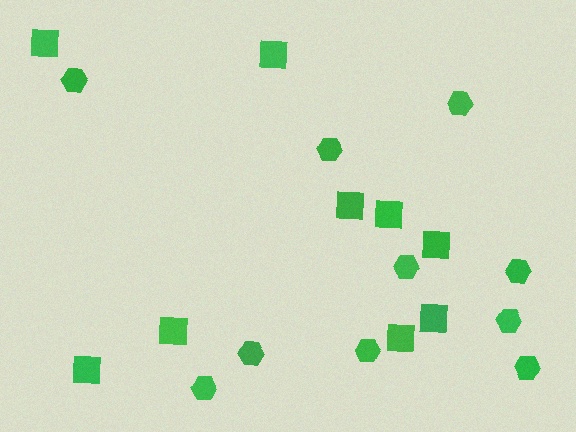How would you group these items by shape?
There are 2 groups: one group of squares (9) and one group of hexagons (10).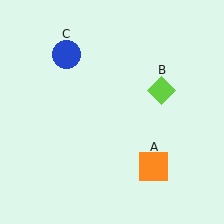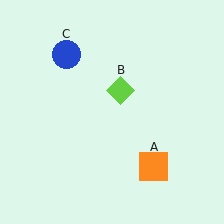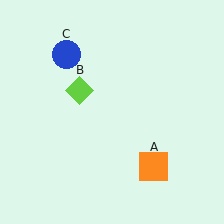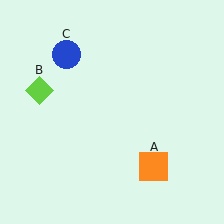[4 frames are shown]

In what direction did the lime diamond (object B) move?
The lime diamond (object B) moved left.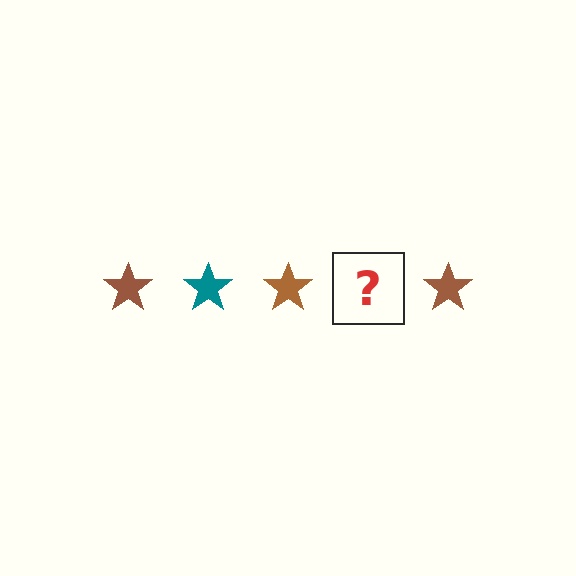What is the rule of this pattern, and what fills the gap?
The rule is that the pattern cycles through brown, teal stars. The gap should be filled with a teal star.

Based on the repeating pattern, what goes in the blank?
The blank should be a teal star.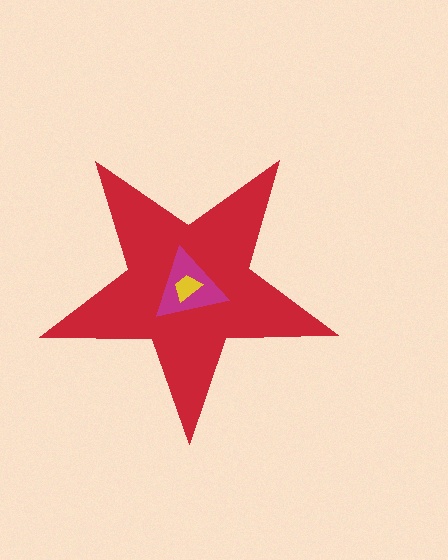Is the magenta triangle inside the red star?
Yes.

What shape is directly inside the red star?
The magenta triangle.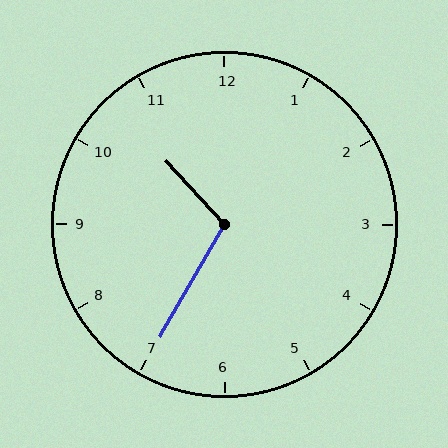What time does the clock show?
10:35.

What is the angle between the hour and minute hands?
Approximately 108 degrees.